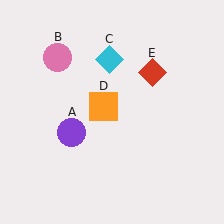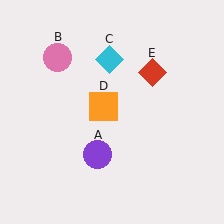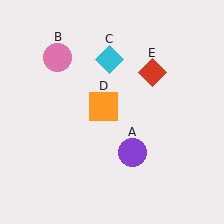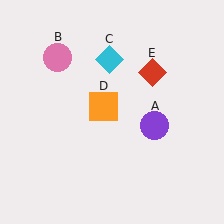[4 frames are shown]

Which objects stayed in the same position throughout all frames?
Pink circle (object B) and cyan diamond (object C) and orange square (object D) and red diamond (object E) remained stationary.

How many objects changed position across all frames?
1 object changed position: purple circle (object A).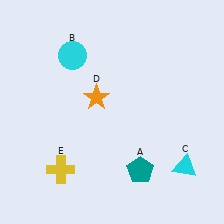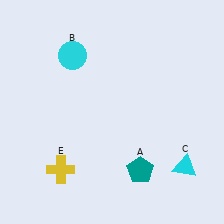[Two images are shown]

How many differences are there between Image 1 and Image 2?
There is 1 difference between the two images.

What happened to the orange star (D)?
The orange star (D) was removed in Image 2. It was in the top-left area of Image 1.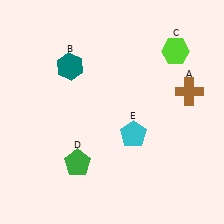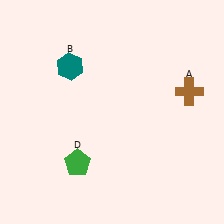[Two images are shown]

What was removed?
The lime hexagon (C), the cyan pentagon (E) were removed in Image 2.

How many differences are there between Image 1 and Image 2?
There are 2 differences between the two images.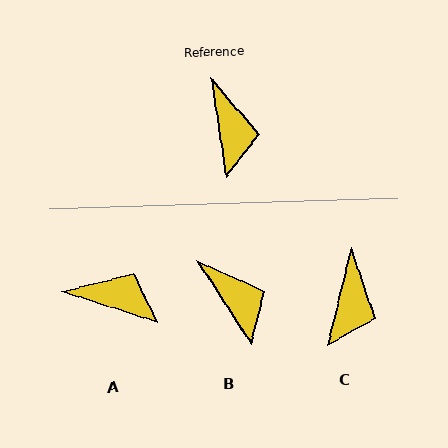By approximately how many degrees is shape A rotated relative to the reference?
Approximately 64 degrees counter-clockwise.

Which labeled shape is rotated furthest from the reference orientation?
A, about 64 degrees away.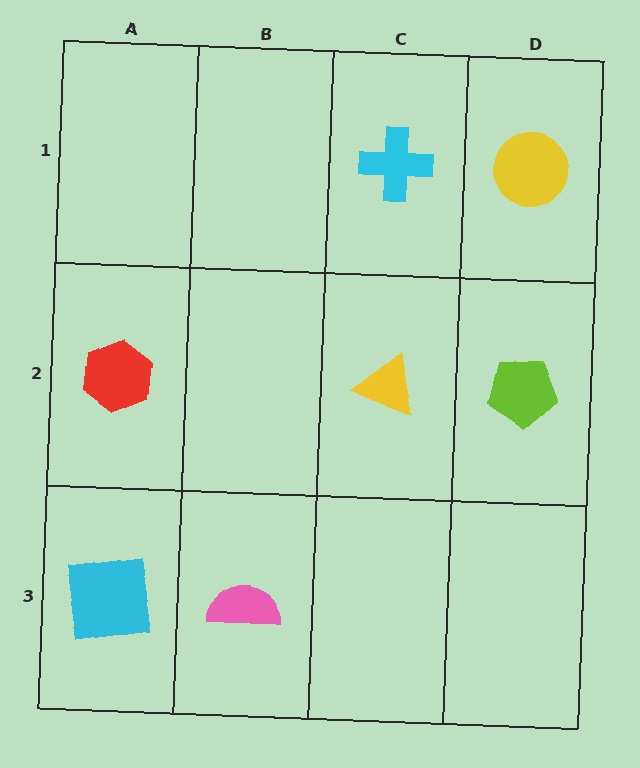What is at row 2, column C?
A yellow triangle.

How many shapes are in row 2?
3 shapes.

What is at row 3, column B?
A pink semicircle.